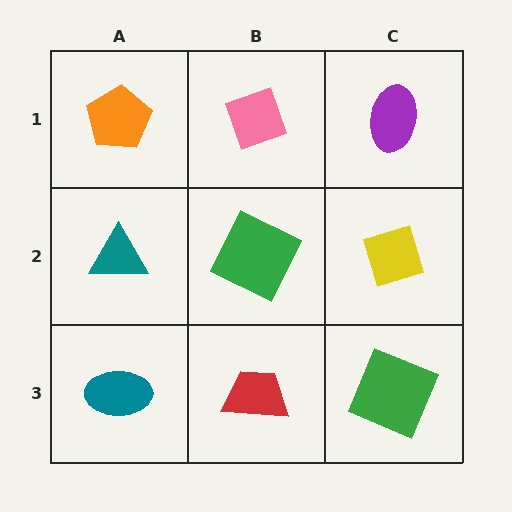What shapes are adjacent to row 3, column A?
A teal triangle (row 2, column A), a red trapezoid (row 3, column B).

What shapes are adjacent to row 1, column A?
A teal triangle (row 2, column A), a pink diamond (row 1, column B).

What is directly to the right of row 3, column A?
A red trapezoid.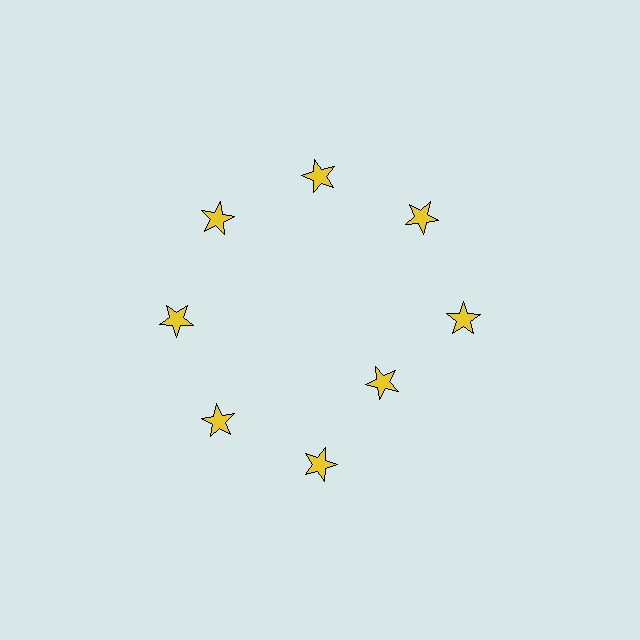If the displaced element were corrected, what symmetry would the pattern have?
It would have 8-fold rotational symmetry — the pattern would map onto itself every 45 degrees.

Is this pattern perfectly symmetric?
No. The 8 yellow stars are arranged in a ring, but one element near the 4 o'clock position is pulled inward toward the center, breaking the 8-fold rotational symmetry.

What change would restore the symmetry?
The symmetry would be restored by moving it outward, back onto the ring so that all 8 stars sit at equal angles and equal distance from the center.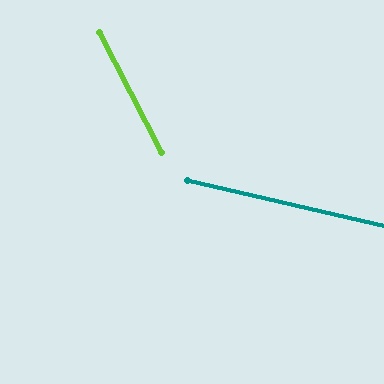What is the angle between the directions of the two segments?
Approximately 50 degrees.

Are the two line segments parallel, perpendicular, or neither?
Neither parallel nor perpendicular — they differ by about 50°.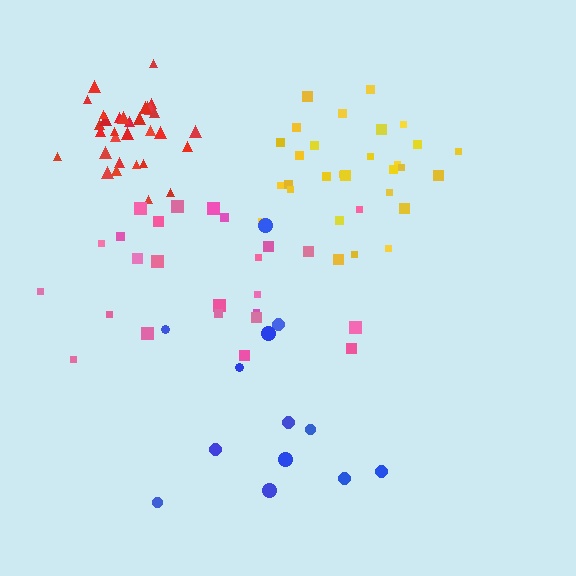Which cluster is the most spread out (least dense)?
Blue.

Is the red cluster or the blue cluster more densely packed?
Red.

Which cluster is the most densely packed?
Red.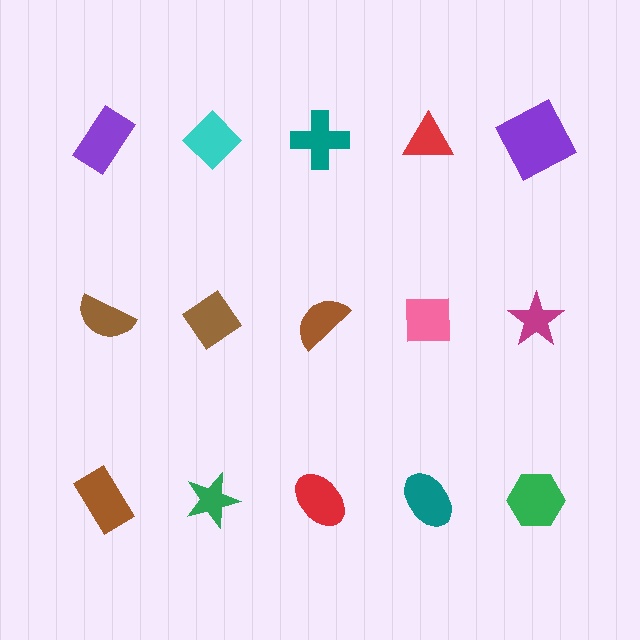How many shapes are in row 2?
5 shapes.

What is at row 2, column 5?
A magenta star.